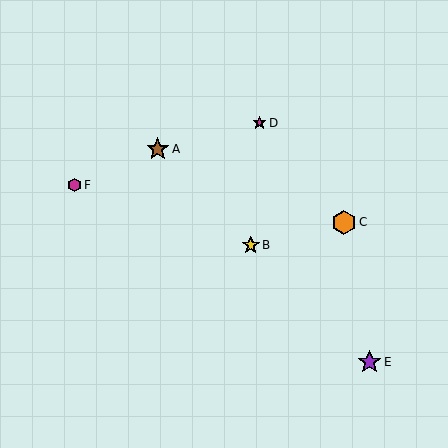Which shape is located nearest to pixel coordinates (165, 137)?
The brown star (labeled A) at (158, 149) is nearest to that location.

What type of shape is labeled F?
Shape F is a magenta hexagon.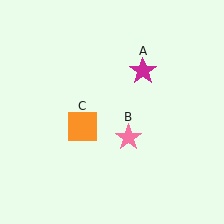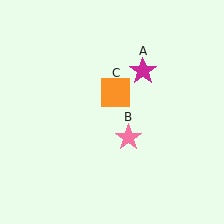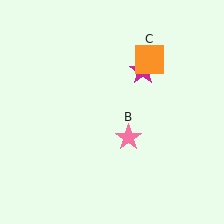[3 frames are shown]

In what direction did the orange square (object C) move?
The orange square (object C) moved up and to the right.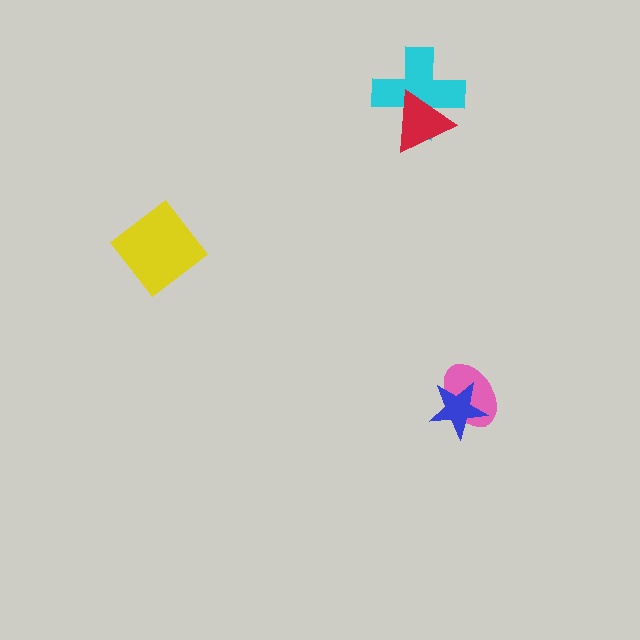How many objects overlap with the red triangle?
1 object overlaps with the red triangle.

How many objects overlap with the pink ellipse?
1 object overlaps with the pink ellipse.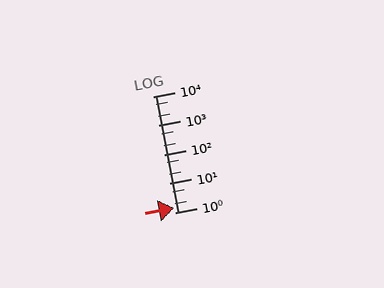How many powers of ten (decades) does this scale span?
The scale spans 4 decades, from 1 to 10000.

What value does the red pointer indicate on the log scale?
The pointer indicates approximately 1.4.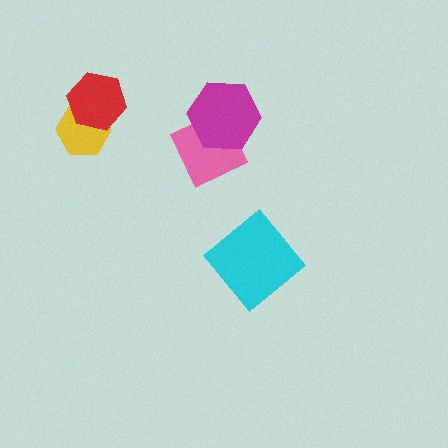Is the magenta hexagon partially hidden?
No, no other shape covers it.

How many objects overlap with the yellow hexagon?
1 object overlaps with the yellow hexagon.